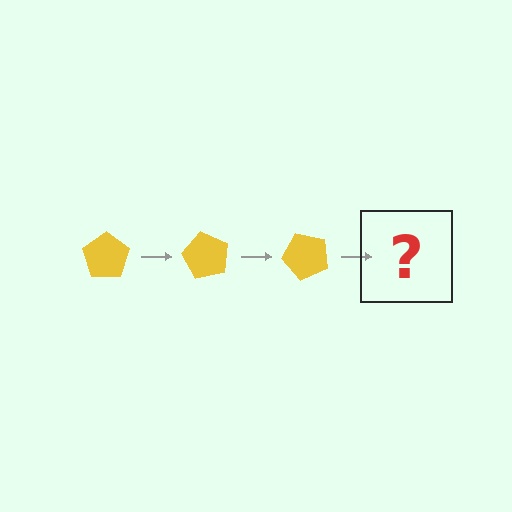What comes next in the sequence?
The next element should be a yellow pentagon rotated 180 degrees.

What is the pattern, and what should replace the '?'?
The pattern is that the pentagon rotates 60 degrees each step. The '?' should be a yellow pentagon rotated 180 degrees.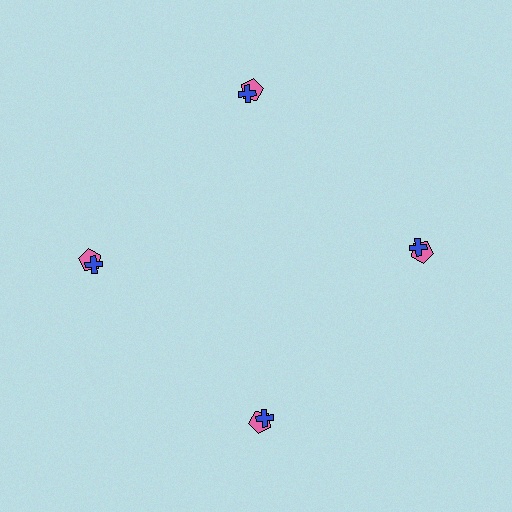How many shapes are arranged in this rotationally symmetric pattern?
There are 8 shapes, arranged in 4 groups of 2.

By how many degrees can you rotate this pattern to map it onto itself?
The pattern maps onto itself every 90 degrees of rotation.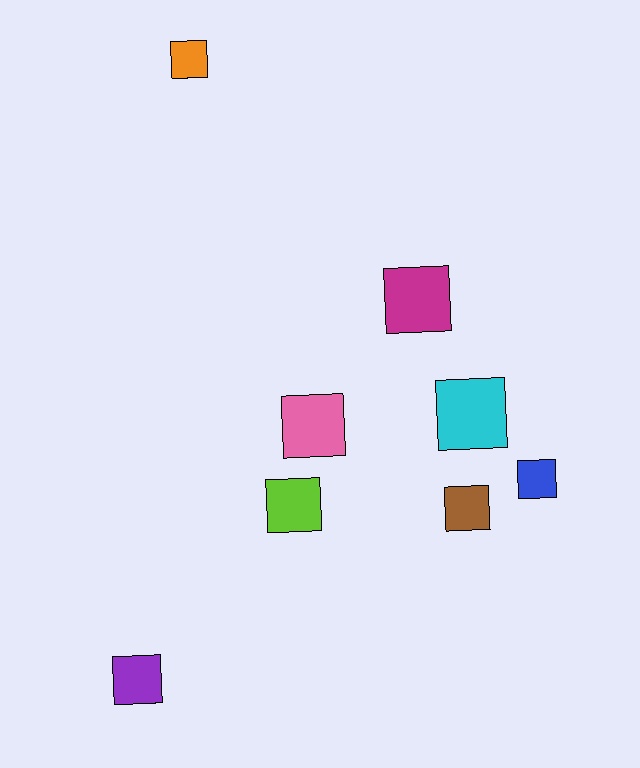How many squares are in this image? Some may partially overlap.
There are 8 squares.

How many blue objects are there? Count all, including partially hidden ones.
There is 1 blue object.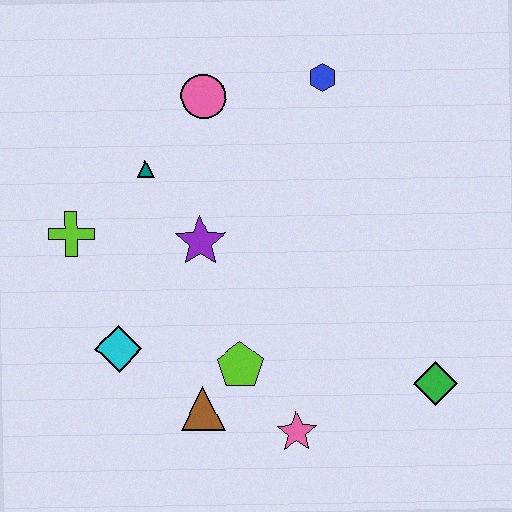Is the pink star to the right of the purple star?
Yes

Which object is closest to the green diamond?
The pink star is closest to the green diamond.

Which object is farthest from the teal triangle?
The green diamond is farthest from the teal triangle.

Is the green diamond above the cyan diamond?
No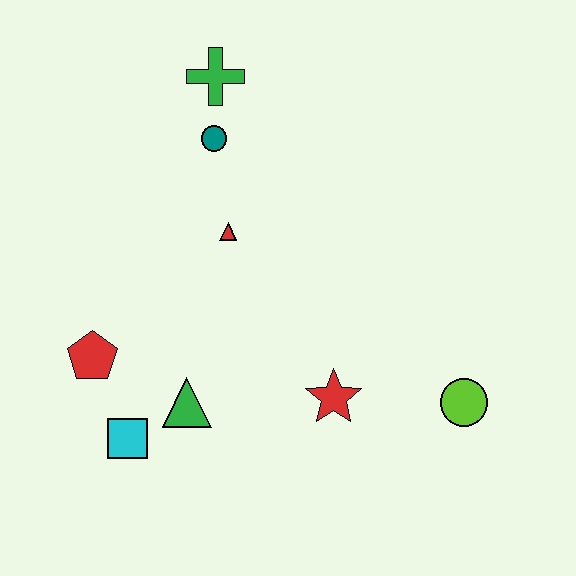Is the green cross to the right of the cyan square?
Yes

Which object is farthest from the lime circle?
The green cross is farthest from the lime circle.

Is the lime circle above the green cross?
No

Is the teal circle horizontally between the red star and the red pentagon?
Yes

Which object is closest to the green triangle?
The cyan square is closest to the green triangle.